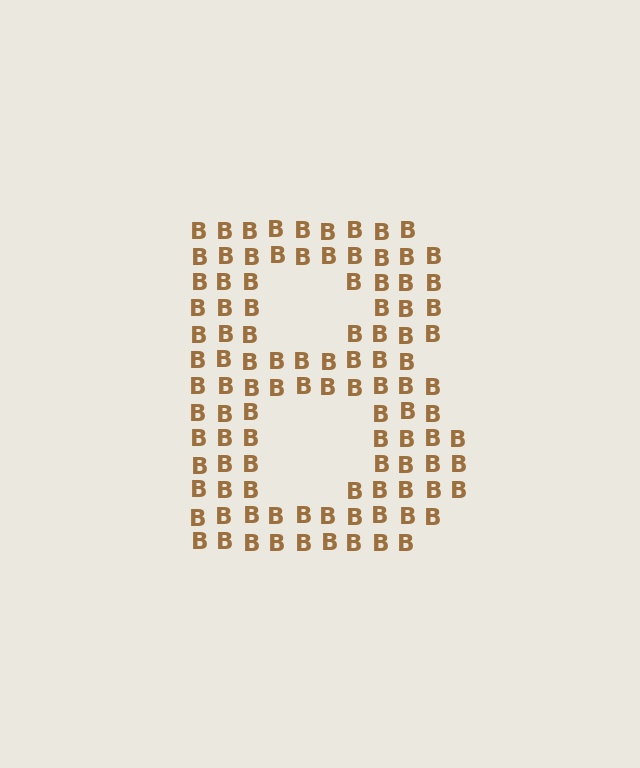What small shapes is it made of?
It is made of small letter B's.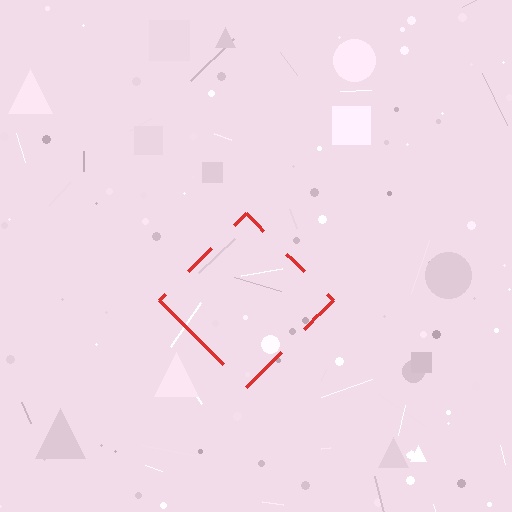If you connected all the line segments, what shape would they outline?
They would outline a diamond.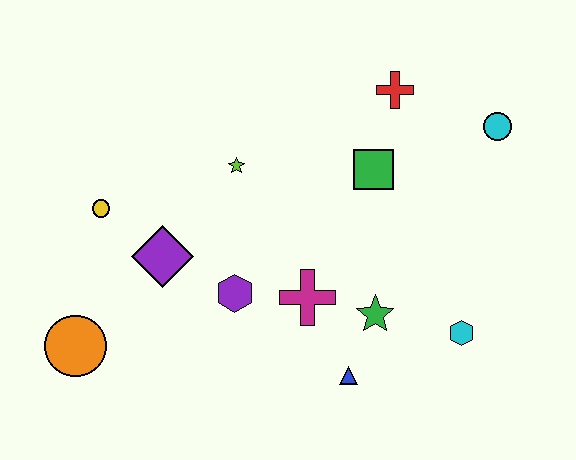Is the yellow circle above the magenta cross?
Yes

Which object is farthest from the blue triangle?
The yellow circle is farthest from the blue triangle.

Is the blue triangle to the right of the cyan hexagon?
No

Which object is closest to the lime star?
The purple diamond is closest to the lime star.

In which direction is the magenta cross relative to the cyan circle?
The magenta cross is to the left of the cyan circle.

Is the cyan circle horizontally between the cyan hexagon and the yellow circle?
No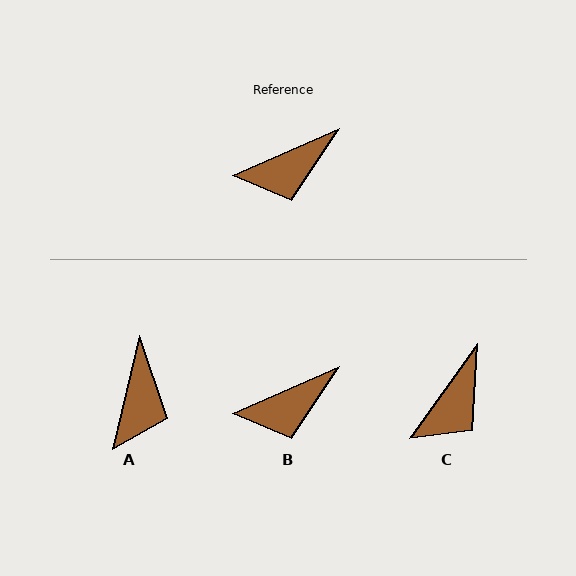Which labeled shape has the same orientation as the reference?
B.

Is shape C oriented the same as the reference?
No, it is off by about 30 degrees.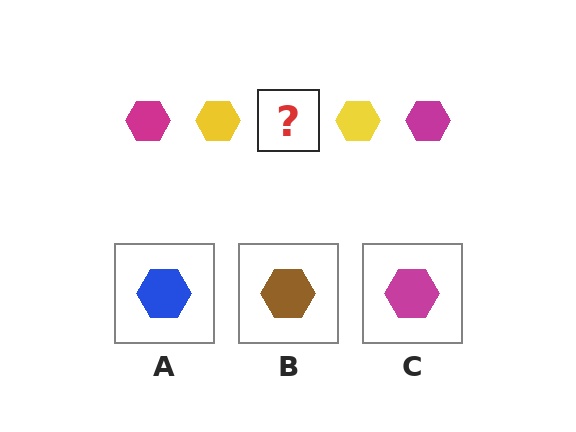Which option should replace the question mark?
Option C.